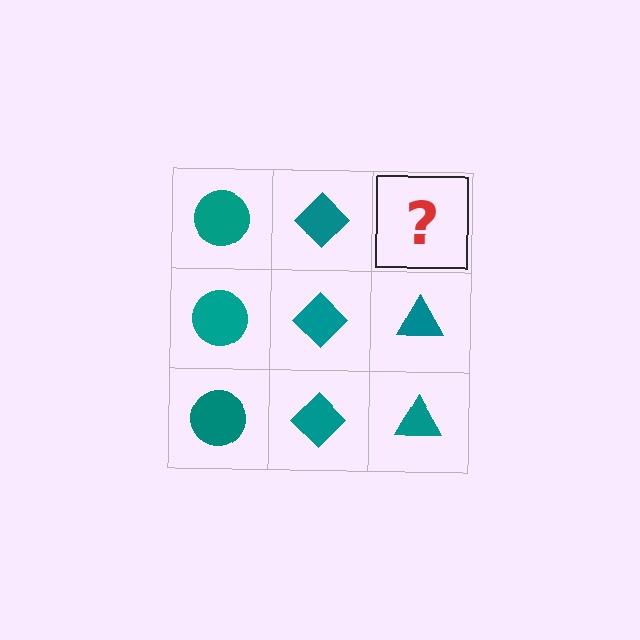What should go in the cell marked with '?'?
The missing cell should contain a teal triangle.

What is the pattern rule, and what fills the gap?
The rule is that each column has a consistent shape. The gap should be filled with a teal triangle.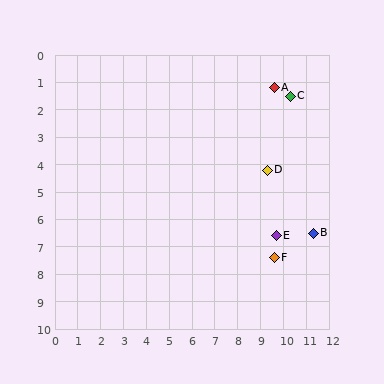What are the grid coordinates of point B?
Point B is at approximately (11.3, 6.5).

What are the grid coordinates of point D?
Point D is at approximately (9.3, 4.2).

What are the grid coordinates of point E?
Point E is at approximately (9.7, 6.6).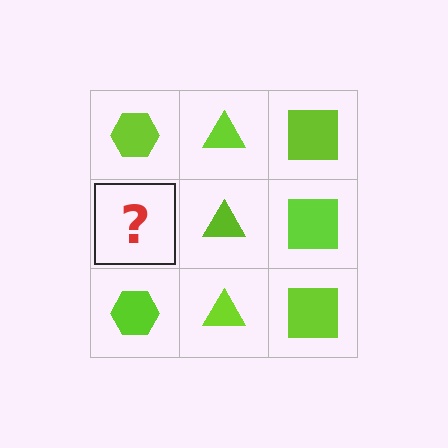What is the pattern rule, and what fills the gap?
The rule is that each column has a consistent shape. The gap should be filled with a lime hexagon.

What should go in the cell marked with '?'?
The missing cell should contain a lime hexagon.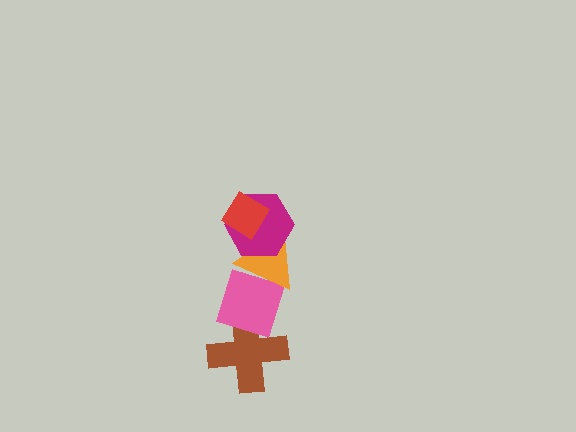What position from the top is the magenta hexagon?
The magenta hexagon is 2nd from the top.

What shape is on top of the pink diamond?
The orange triangle is on top of the pink diamond.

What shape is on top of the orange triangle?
The magenta hexagon is on top of the orange triangle.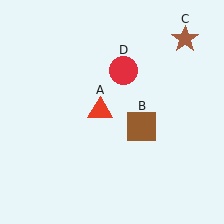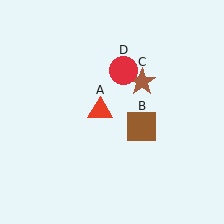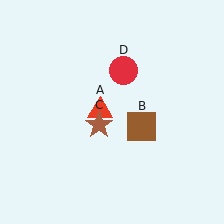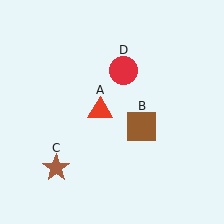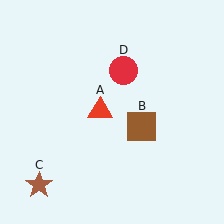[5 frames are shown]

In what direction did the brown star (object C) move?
The brown star (object C) moved down and to the left.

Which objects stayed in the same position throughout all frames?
Red triangle (object A) and brown square (object B) and red circle (object D) remained stationary.